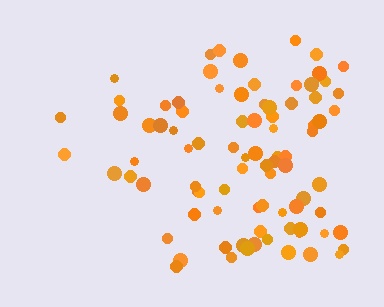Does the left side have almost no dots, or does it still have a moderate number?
Still a moderate number, just noticeably fewer than the right.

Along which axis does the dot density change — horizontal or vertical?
Horizontal.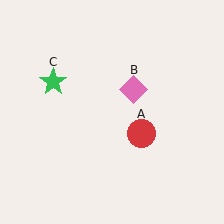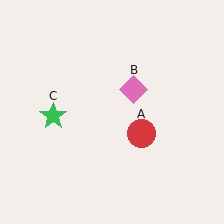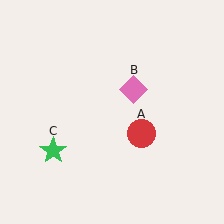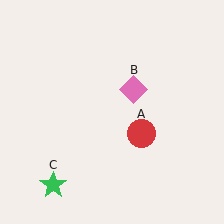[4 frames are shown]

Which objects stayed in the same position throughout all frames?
Red circle (object A) and pink diamond (object B) remained stationary.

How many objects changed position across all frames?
1 object changed position: green star (object C).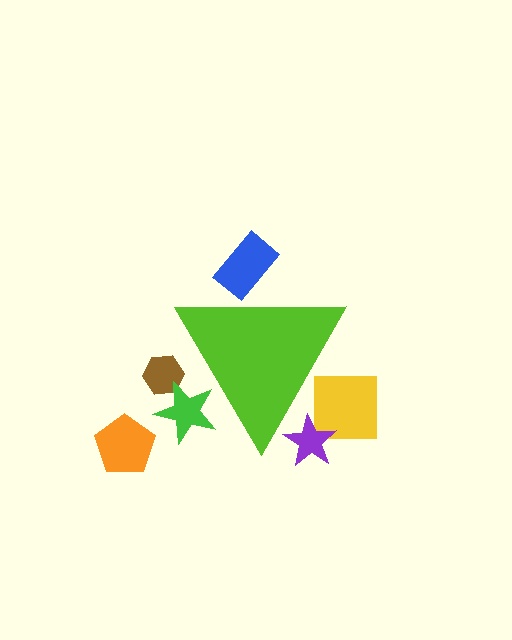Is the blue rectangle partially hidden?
Yes, the blue rectangle is partially hidden behind the lime triangle.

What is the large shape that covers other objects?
A lime triangle.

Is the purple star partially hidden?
Yes, the purple star is partially hidden behind the lime triangle.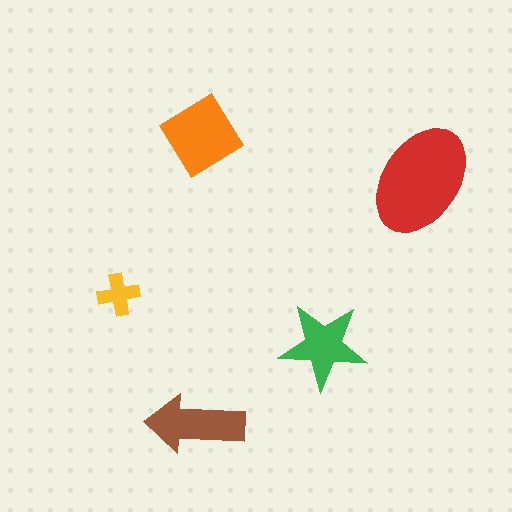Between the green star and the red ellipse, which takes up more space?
The red ellipse.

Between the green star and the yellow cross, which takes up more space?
The green star.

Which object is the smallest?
The yellow cross.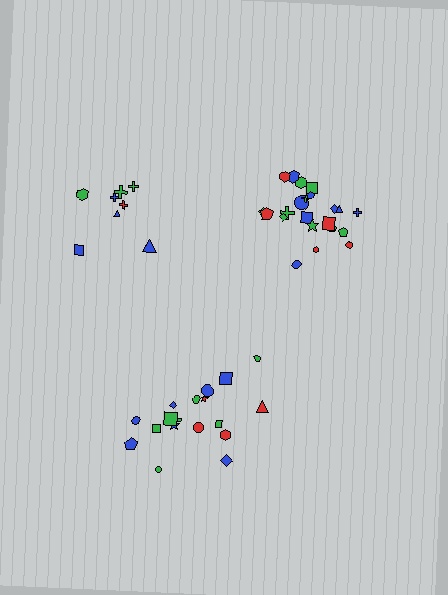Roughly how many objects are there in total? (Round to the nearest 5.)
Roughly 50 objects in total.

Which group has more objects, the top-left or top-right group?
The top-right group.